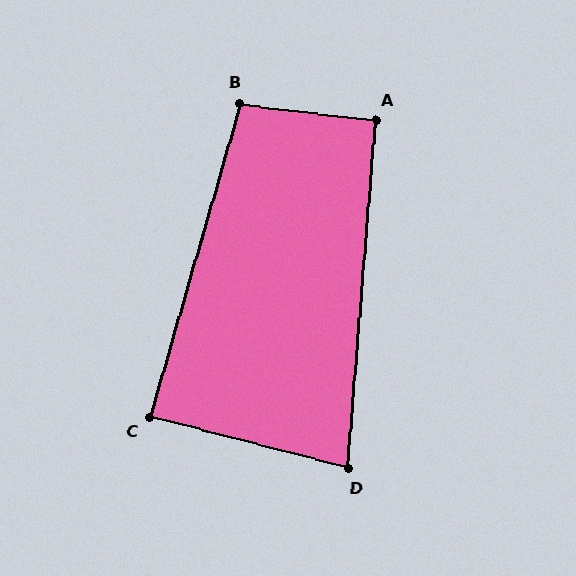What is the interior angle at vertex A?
Approximately 92 degrees (approximately right).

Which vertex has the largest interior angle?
B, at approximately 100 degrees.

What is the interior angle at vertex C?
Approximately 88 degrees (approximately right).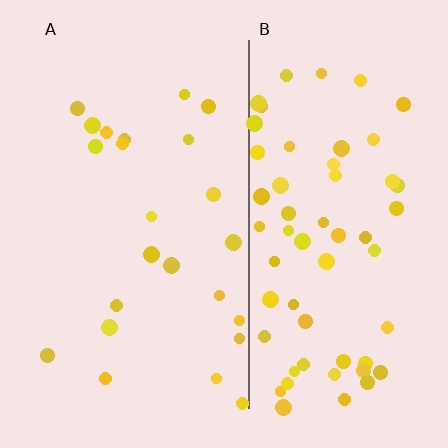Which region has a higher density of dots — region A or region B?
B (the right).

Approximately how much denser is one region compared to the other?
Approximately 2.6× — region B over region A.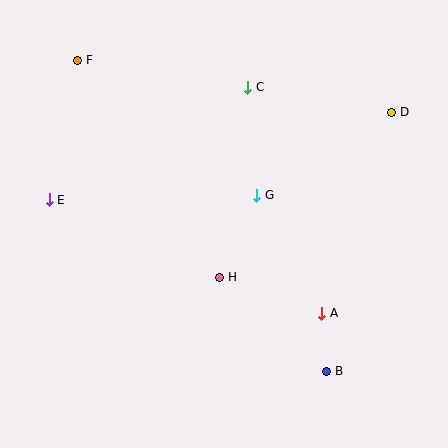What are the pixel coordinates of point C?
Point C is at (248, 87).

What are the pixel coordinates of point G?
Point G is at (257, 195).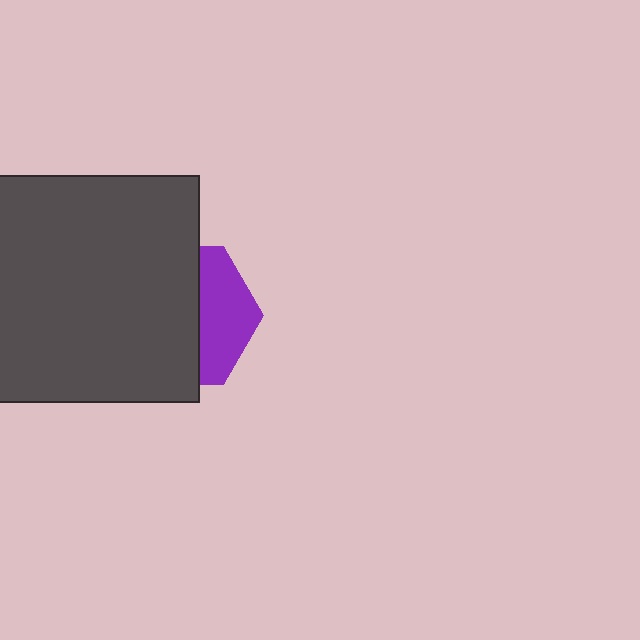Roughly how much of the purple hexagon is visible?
A small part of it is visible (roughly 37%).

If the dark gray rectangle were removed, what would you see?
You would see the complete purple hexagon.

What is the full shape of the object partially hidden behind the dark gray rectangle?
The partially hidden object is a purple hexagon.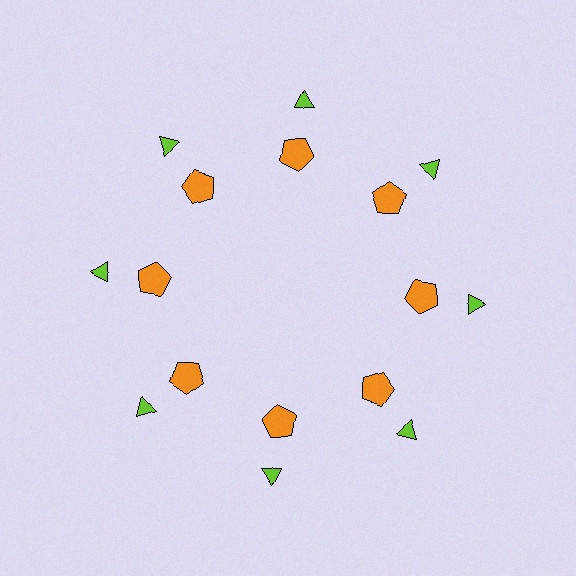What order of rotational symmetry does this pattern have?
This pattern has 8-fold rotational symmetry.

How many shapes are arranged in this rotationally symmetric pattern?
There are 16 shapes, arranged in 8 groups of 2.